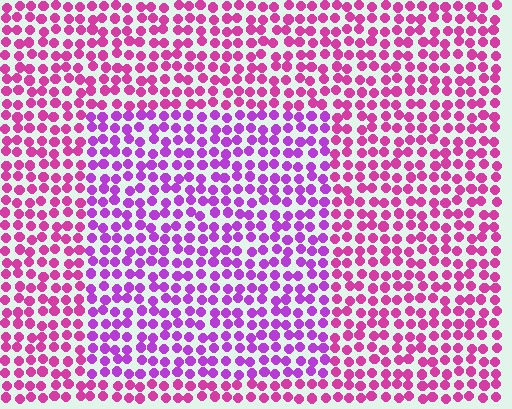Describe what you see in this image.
The image is filled with small magenta elements in a uniform arrangement. A rectangle-shaped region is visible where the elements are tinted to a slightly different hue, forming a subtle color boundary.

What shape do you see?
I see a rectangle.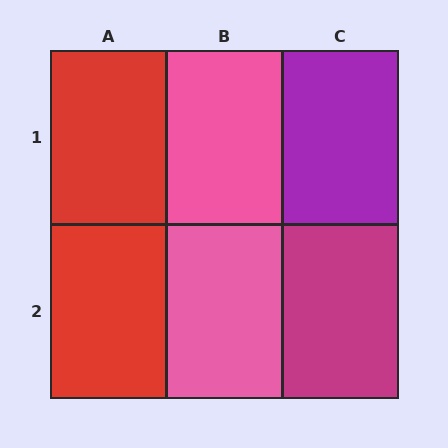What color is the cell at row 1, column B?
Pink.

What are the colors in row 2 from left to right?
Red, pink, magenta.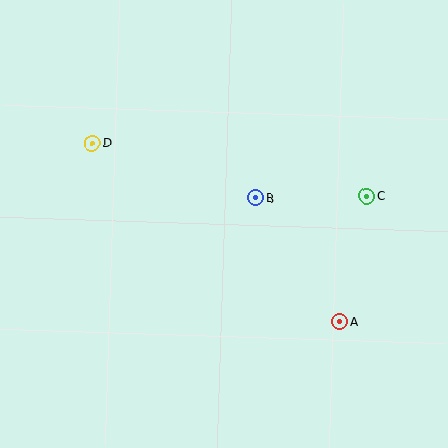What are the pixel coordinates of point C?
Point C is at (367, 196).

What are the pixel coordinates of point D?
Point D is at (92, 143).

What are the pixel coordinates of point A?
Point A is at (340, 321).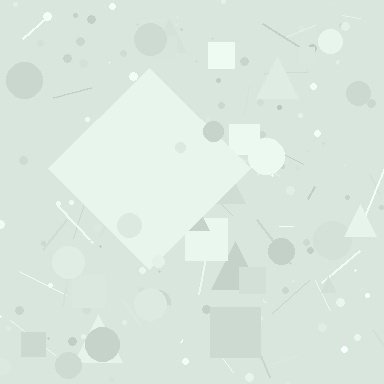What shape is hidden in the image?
A diamond is hidden in the image.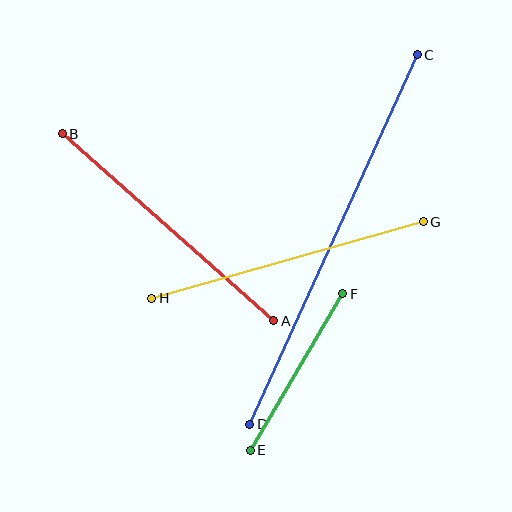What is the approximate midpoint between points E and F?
The midpoint is at approximately (296, 372) pixels.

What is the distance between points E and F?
The distance is approximately 182 pixels.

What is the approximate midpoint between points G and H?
The midpoint is at approximately (288, 260) pixels.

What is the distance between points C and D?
The distance is approximately 406 pixels.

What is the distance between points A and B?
The distance is approximately 283 pixels.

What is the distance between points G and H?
The distance is approximately 282 pixels.